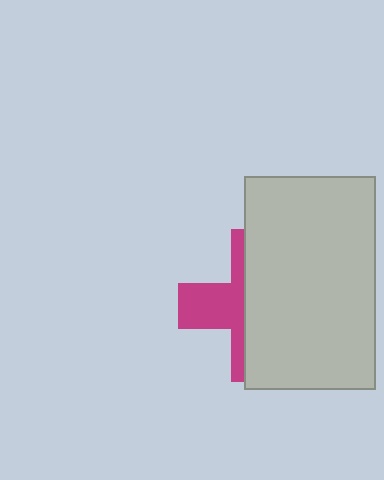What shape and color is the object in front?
The object in front is a light gray rectangle.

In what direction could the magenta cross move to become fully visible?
The magenta cross could move left. That would shift it out from behind the light gray rectangle entirely.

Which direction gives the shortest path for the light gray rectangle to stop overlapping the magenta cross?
Moving right gives the shortest separation.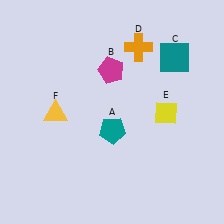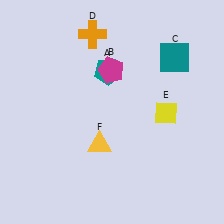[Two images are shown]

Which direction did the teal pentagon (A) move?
The teal pentagon (A) moved up.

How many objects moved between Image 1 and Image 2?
3 objects moved between the two images.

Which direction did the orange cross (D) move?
The orange cross (D) moved left.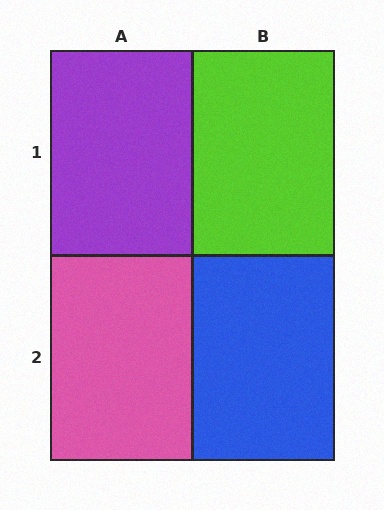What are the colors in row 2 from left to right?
Pink, blue.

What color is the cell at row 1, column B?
Lime.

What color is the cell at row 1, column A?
Purple.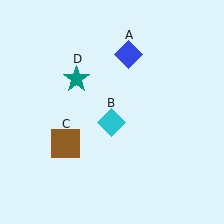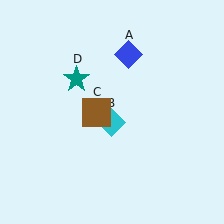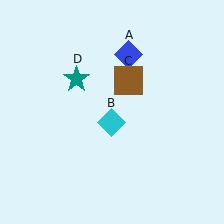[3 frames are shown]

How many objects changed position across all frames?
1 object changed position: brown square (object C).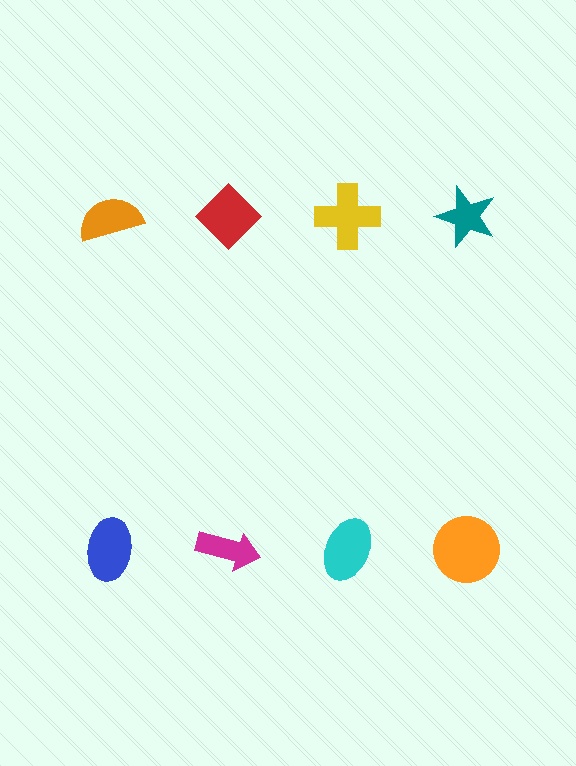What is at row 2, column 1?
A blue ellipse.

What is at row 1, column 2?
A red diamond.